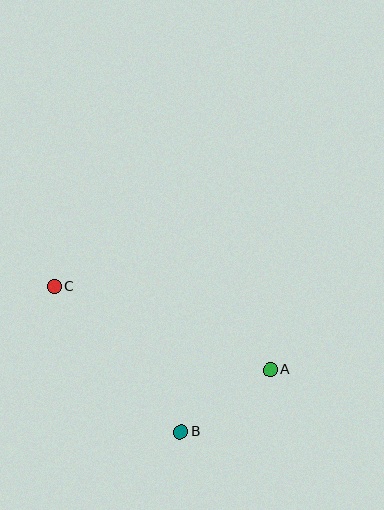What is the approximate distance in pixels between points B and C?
The distance between B and C is approximately 193 pixels.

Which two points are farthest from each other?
Points A and C are farthest from each other.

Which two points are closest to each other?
Points A and B are closest to each other.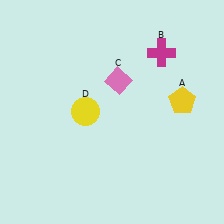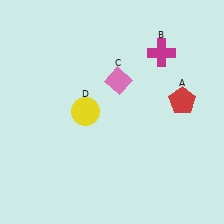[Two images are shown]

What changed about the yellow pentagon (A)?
In Image 1, A is yellow. In Image 2, it changed to red.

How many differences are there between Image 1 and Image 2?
There is 1 difference between the two images.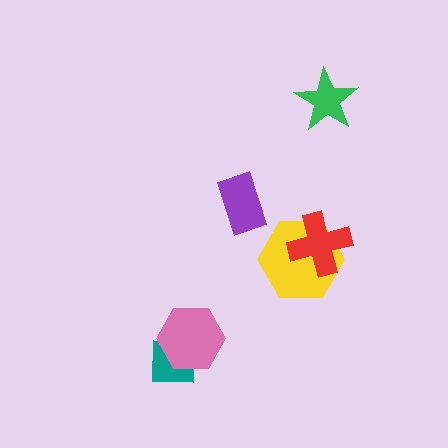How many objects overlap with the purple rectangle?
0 objects overlap with the purple rectangle.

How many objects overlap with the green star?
0 objects overlap with the green star.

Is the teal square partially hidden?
Yes, it is partially covered by another shape.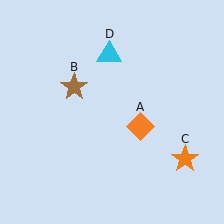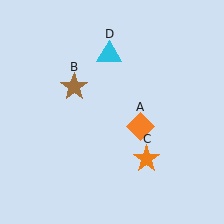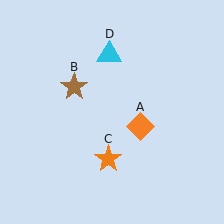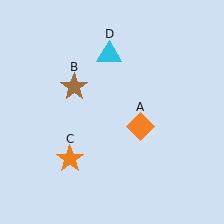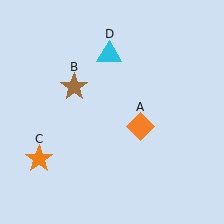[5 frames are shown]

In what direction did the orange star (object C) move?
The orange star (object C) moved left.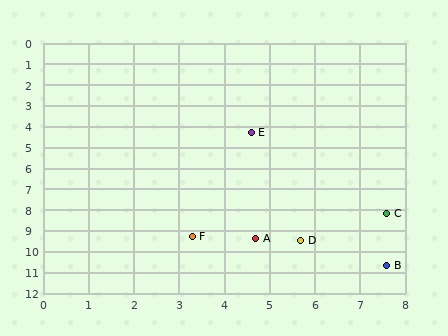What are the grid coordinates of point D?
Point D is at approximately (5.7, 9.5).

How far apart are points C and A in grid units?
Points C and A are about 3.1 grid units apart.